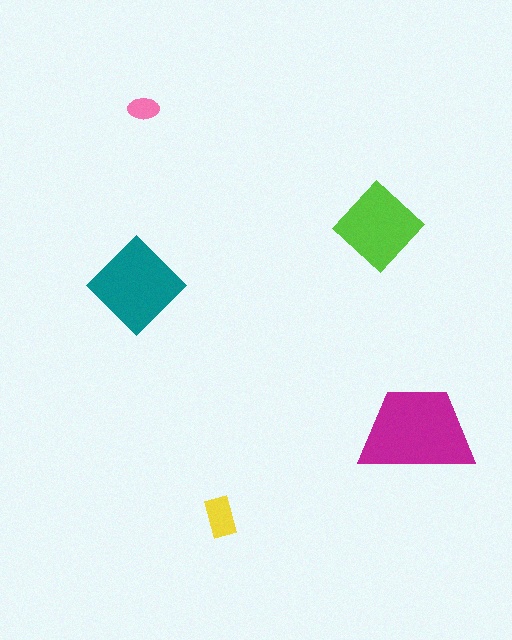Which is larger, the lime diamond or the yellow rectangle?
The lime diamond.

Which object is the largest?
The magenta trapezoid.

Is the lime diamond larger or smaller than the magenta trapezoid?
Smaller.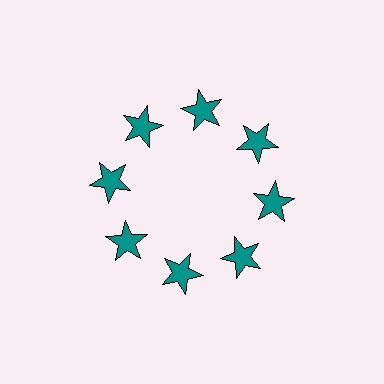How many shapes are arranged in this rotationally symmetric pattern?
There are 8 shapes, arranged in 8 groups of 1.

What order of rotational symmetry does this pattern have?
This pattern has 8-fold rotational symmetry.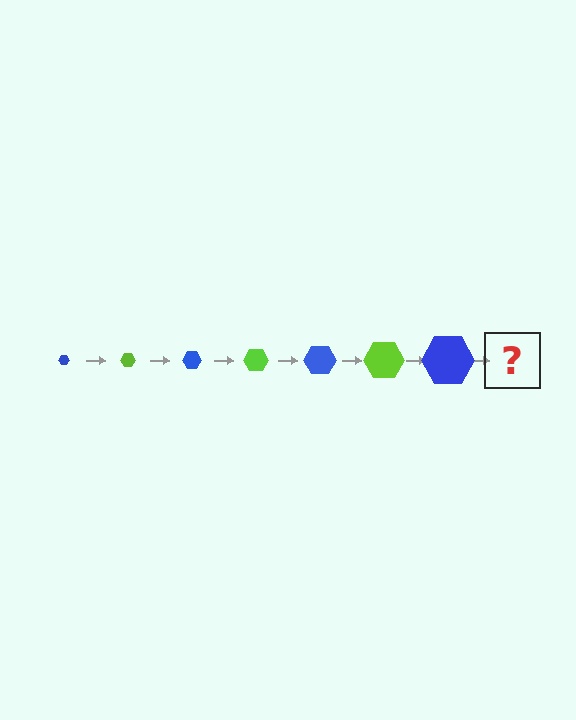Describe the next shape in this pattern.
It should be a lime hexagon, larger than the previous one.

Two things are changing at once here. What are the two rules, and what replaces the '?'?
The two rules are that the hexagon grows larger each step and the color cycles through blue and lime. The '?' should be a lime hexagon, larger than the previous one.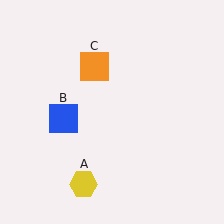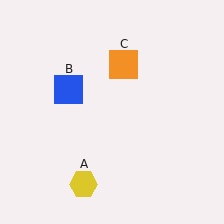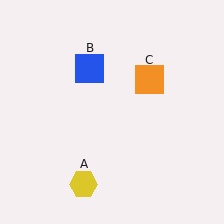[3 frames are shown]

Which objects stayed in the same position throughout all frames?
Yellow hexagon (object A) remained stationary.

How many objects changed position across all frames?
2 objects changed position: blue square (object B), orange square (object C).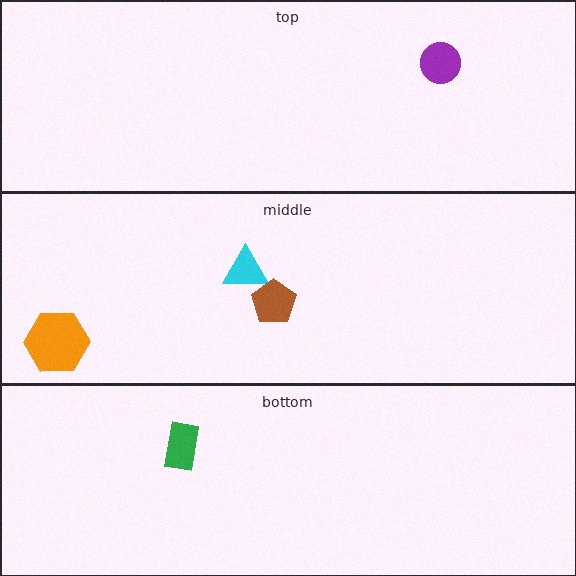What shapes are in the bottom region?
The green rectangle.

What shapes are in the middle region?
The cyan triangle, the orange hexagon, the brown pentagon.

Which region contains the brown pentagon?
The middle region.